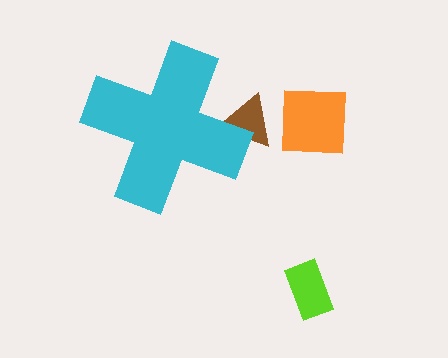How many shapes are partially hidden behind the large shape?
1 shape is partially hidden.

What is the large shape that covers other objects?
A cyan cross.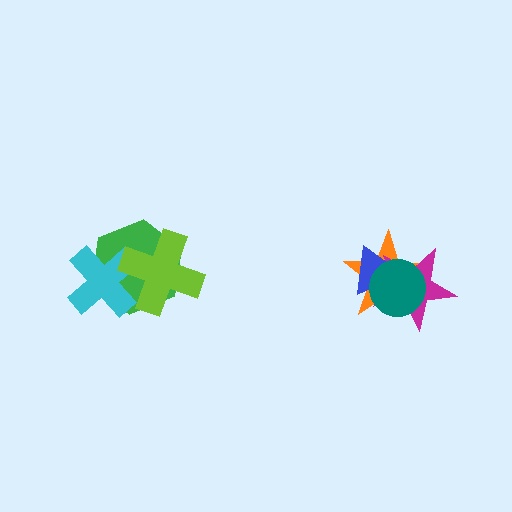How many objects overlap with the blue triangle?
3 objects overlap with the blue triangle.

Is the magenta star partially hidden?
Yes, it is partially covered by another shape.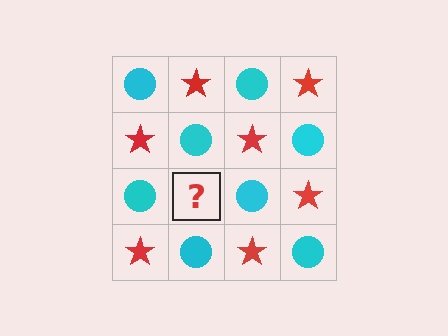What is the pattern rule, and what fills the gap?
The rule is that it alternates cyan circle and red star in a checkerboard pattern. The gap should be filled with a red star.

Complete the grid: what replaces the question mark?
The question mark should be replaced with a red star.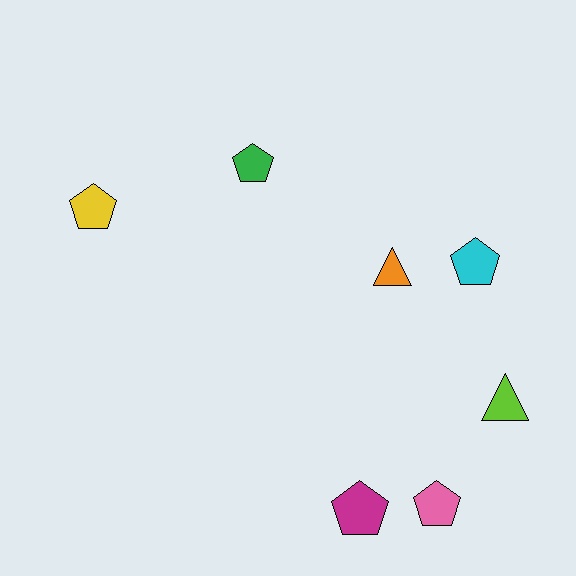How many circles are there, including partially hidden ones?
There are no circles.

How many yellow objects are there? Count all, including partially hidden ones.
There is 1 yellow object.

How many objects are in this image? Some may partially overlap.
There are 7 objects.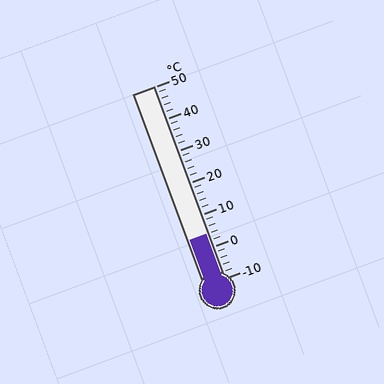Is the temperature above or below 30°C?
The temperature is below 30°C.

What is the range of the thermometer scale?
The thermometer scale ranges from -10°C to 50°C.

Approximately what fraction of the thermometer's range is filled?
The thermometer is filled to approximately 25% of its range.